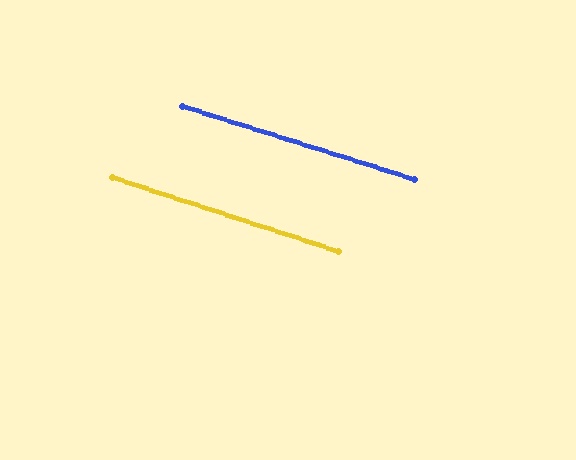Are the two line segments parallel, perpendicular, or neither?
Parallel — their directions differ by only 0.5°.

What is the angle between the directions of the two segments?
Approximately 1 degree.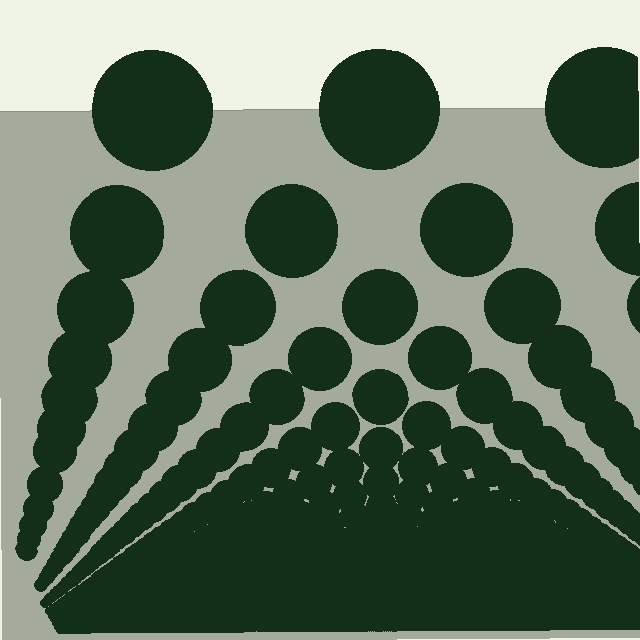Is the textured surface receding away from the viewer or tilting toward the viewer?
The surface appears to tilt toward the viewer. Texture elements get larger and sparser toward the top.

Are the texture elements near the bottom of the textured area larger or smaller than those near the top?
Smaller. The gradient is inverted — elements near the bottom are smaller and denser.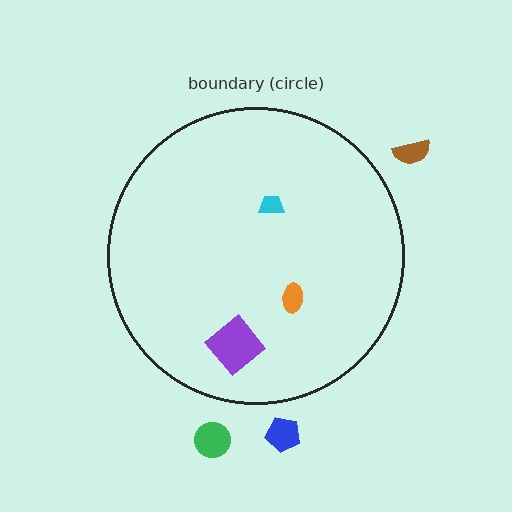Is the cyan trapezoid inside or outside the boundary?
Inside.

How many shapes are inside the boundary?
3 inside, 3 outside.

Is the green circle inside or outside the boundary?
Outside.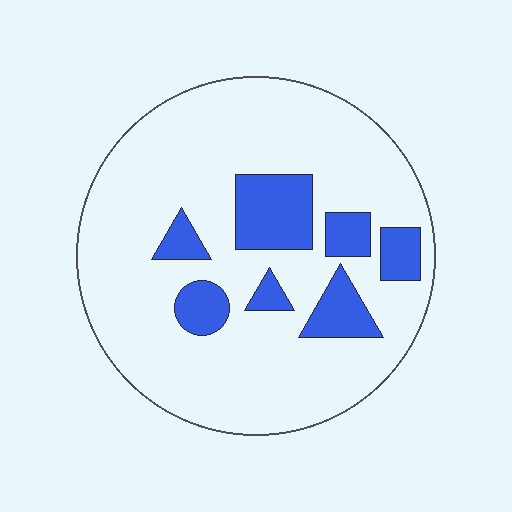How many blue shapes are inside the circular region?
7.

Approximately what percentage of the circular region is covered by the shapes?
Approximately 20%.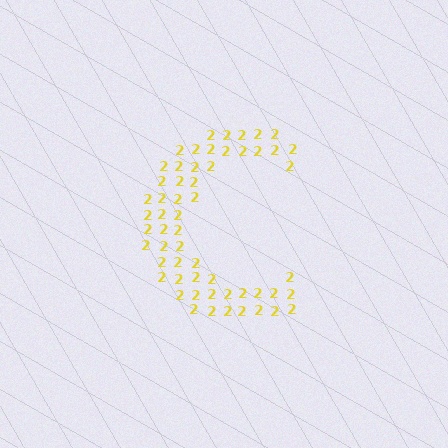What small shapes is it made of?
It is made of small digit 2's.